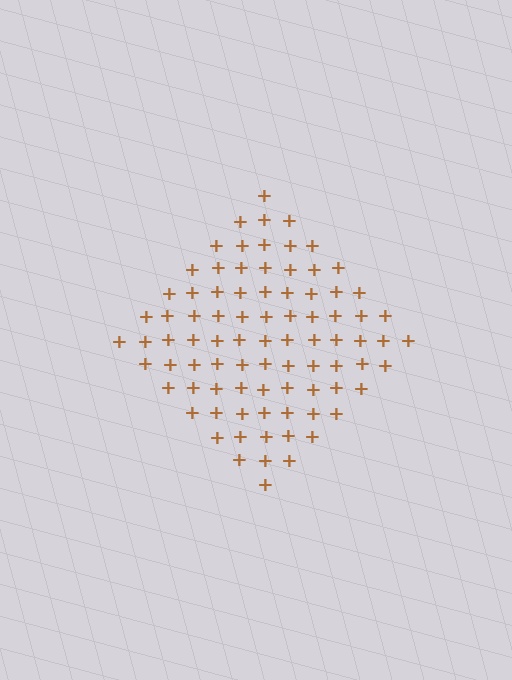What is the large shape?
The large shape is a diamond.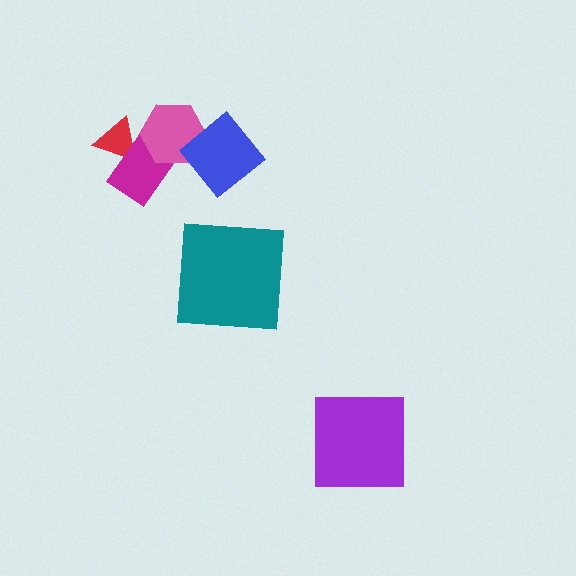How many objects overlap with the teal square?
0 objects overlap with the teal square.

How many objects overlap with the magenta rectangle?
2 objects overlap with the magenta rectangle.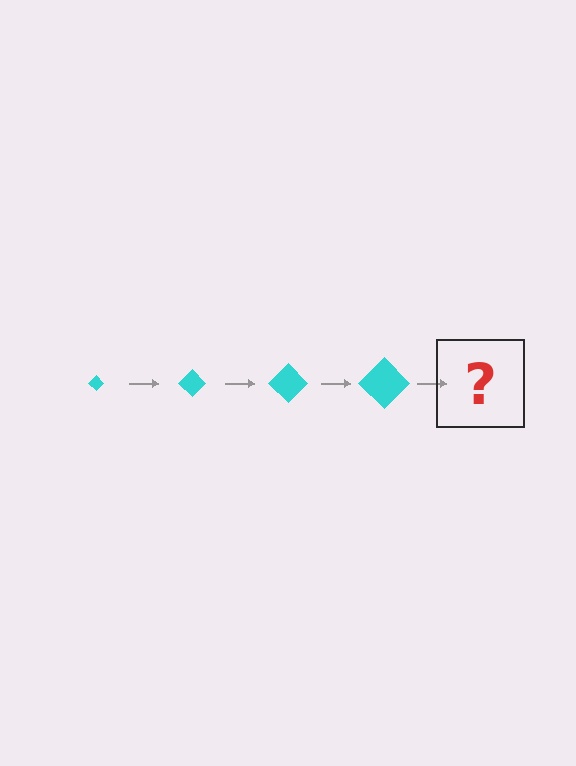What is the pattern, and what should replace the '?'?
The pattern is that the diamond gets progressively larger each step. The '?' should be a cyan diamond, larger than the previous one.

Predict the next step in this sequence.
The next step is a cyan diamond, larger than the previous one.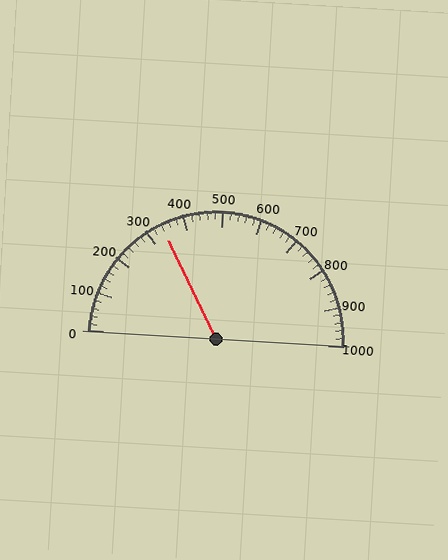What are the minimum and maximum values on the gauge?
The gauge ranges from 0 to 1000.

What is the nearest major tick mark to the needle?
The nearest major tick mark is 300.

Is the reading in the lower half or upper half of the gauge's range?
The reading is in the lower half of the range (0 to 1000).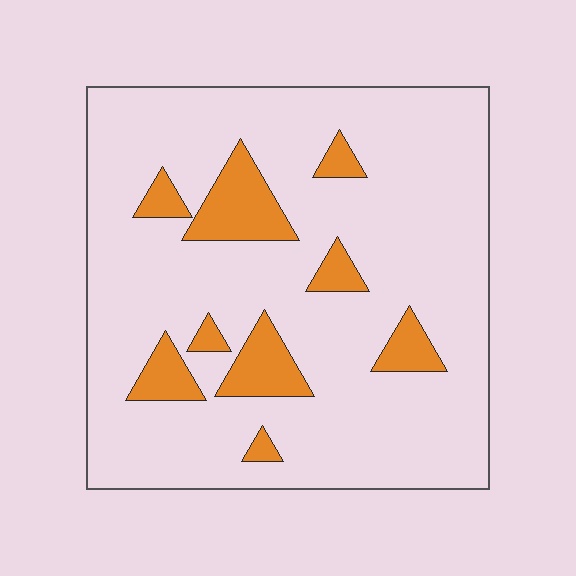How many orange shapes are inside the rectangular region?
9.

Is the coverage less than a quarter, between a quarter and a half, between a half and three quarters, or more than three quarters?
Less than a quarter.